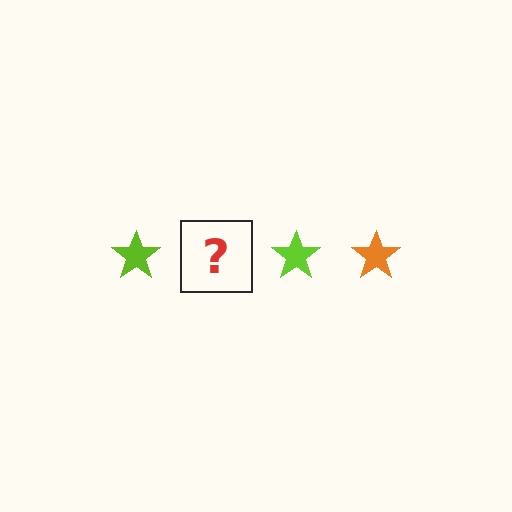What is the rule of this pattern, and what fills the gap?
The rule is that the pattern cycles through lime, orange stars. The gap should be filled with an orange star.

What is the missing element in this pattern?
The missing element is an orange star.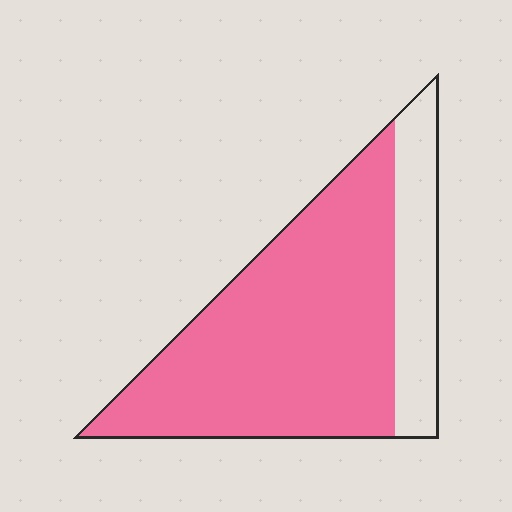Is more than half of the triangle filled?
Yes.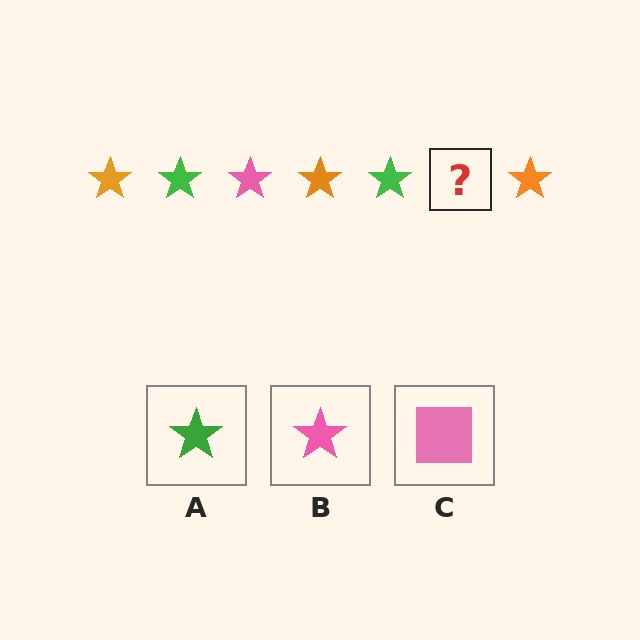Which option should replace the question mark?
Option B.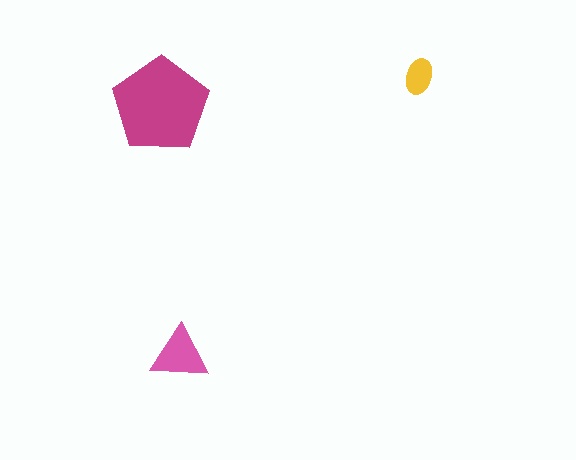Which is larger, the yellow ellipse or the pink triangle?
The pink triangle.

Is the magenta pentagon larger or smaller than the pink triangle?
Larger.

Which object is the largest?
The magenta pentagon.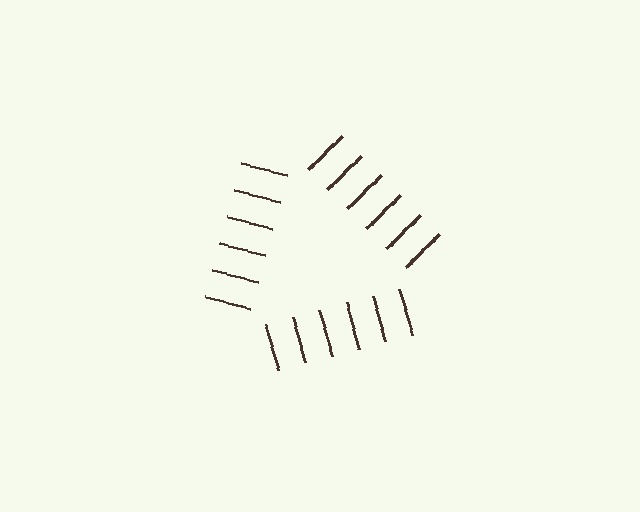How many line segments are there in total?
18 — 6 along each of the 3 edges.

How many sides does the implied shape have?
3 sides — the line-ends trace a triangle.